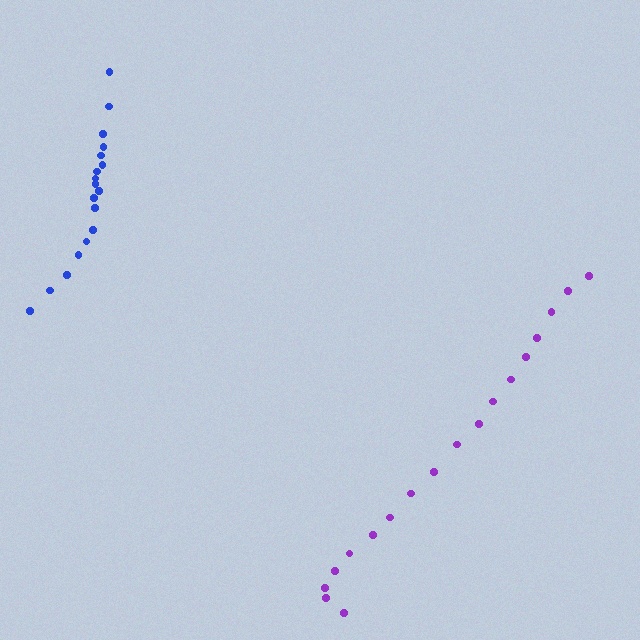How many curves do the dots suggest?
There are 2 distinct paths.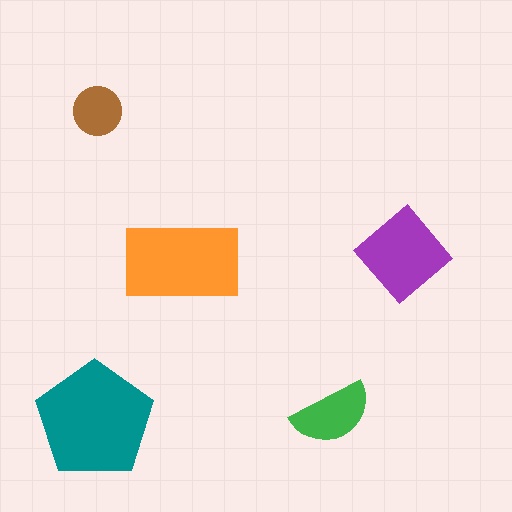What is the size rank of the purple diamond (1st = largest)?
3rd.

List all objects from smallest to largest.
The brown circle, the green semicircle, the purple diamond, the orange rectangle, the teal pentagon.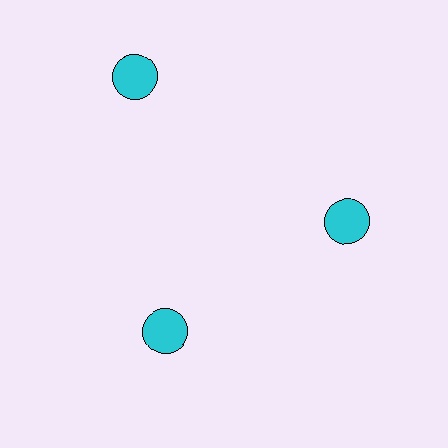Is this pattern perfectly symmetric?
No. The 3 cyan circles are arranged in a ring, but one element near the 11 o'clock position is pushed outward from the center, breaking the 3-fold rotational symmetry.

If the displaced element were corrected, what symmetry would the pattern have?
It would have 3-fold rotational symmetry — the pattern would map onto itself every 120 degrees.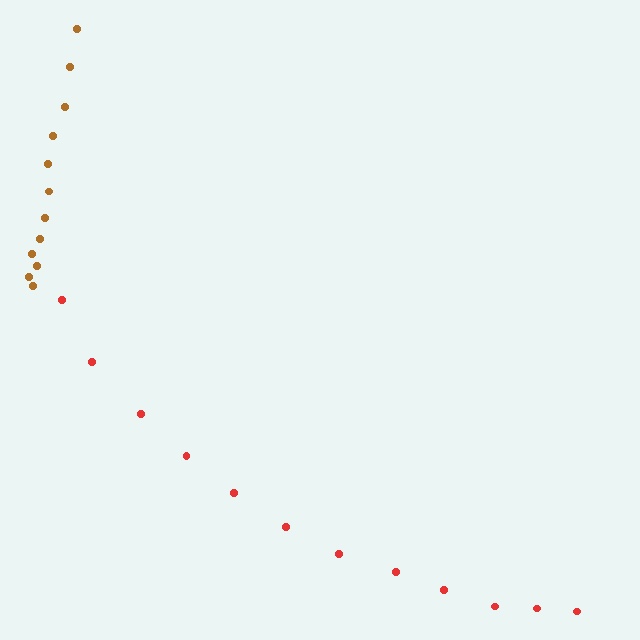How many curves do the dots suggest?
There are 2 distinct paths.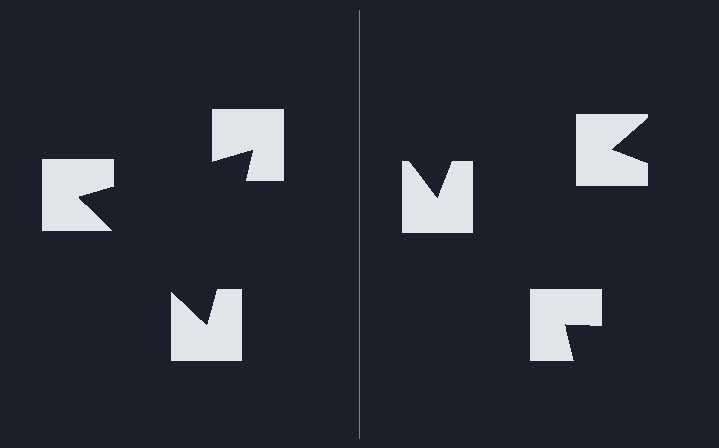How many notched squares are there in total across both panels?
6 — 3 on each side.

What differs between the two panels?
The notched squares are positioned identically on both sides; only the wedge orientations differ. On the left they align to a triangle; on the right they are misaligned.